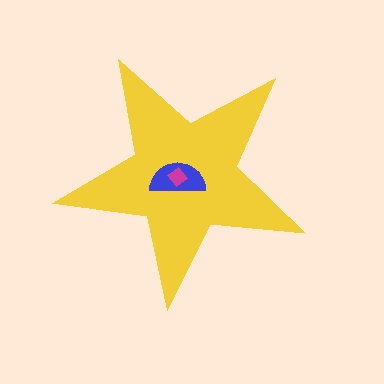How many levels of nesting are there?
3.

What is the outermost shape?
The yellow star.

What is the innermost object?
The magenta diamond.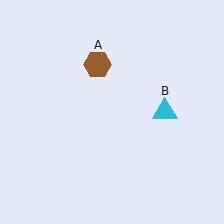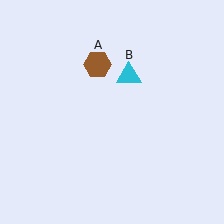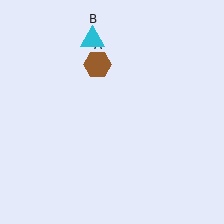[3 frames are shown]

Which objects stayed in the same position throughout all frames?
Brown hexagon (object A) remained stationary.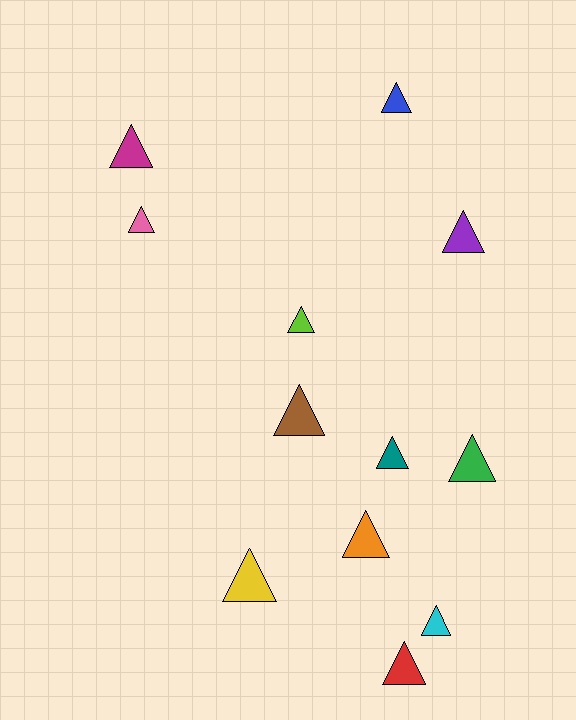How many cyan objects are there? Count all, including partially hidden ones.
There is 1 cyan object.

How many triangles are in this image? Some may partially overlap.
There are 12 triangles.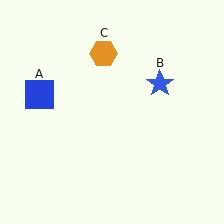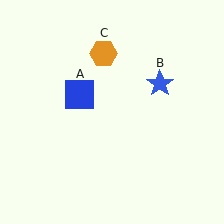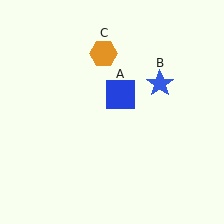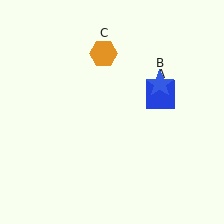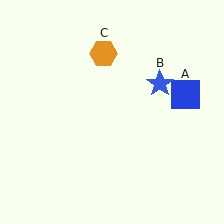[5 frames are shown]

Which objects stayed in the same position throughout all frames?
Blue star (object B) and orange hexagon (object C) remained stationary.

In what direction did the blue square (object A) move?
The blue square (object A) moved right.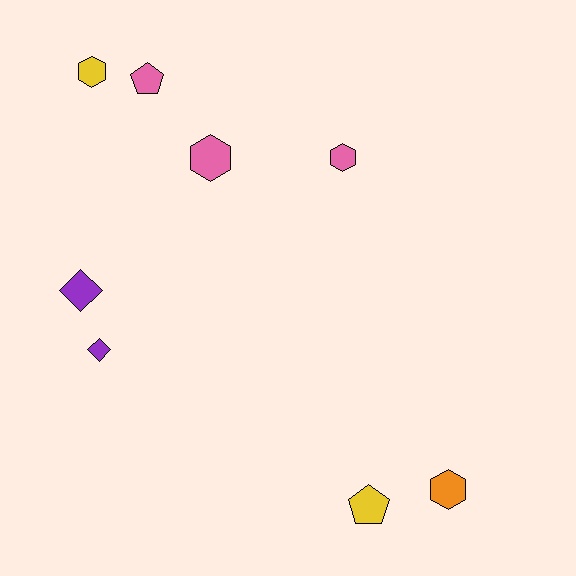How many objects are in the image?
There are 8 objects.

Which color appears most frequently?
Pink, with 3 objects.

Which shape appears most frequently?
Hexagon, with 4 objects.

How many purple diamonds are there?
There are 2 purple diamonds.